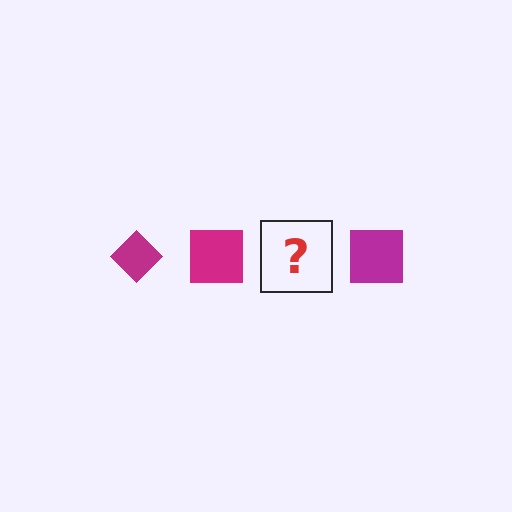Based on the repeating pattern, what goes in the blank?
The blank should be a magenta diamond.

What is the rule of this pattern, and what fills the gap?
The rule is that the pattern cycles through diamond, square shapes in magenta. The gap should be filled with a magenta diamond.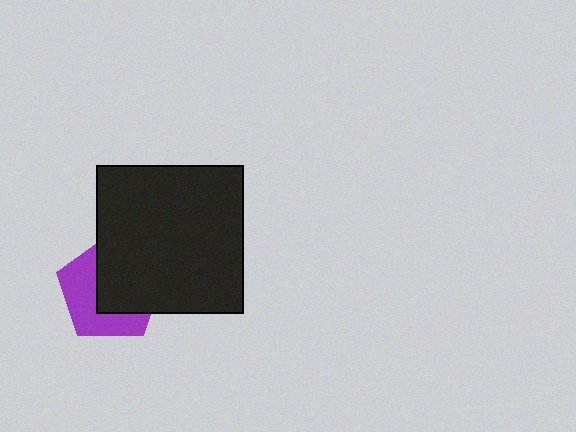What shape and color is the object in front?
The object in front is a black square.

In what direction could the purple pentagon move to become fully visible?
The purple pentagon could move toward the lower-left. That would shift it out from behind the black square entirely.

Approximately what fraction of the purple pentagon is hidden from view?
Roughly 54% of the purple pentagon is hidden behind the black square.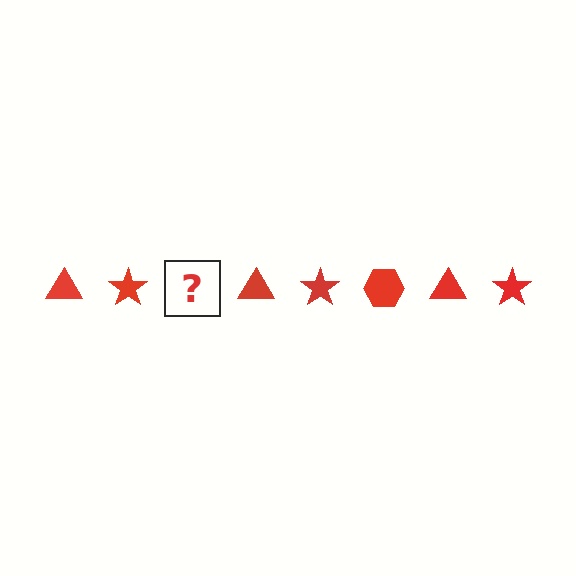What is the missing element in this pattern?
The missing element is a red hexagon.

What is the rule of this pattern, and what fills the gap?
The rule is that the pattern cycles through triangle, star, hexagon shapes in red. The gap should be filled with a red hexagon.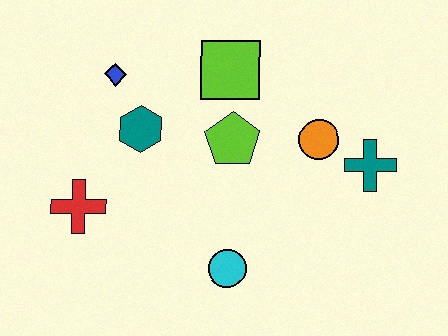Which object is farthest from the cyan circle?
The blue diamond is farthest from the cyan circle.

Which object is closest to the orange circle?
The teal cross is closest to the orange circle.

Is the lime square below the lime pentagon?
No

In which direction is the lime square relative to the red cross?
The lime square is to the right of the red cross.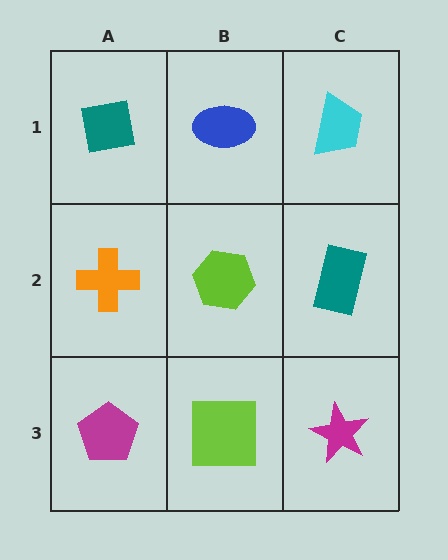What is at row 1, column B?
A blue ellipse.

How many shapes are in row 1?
3 shapes.